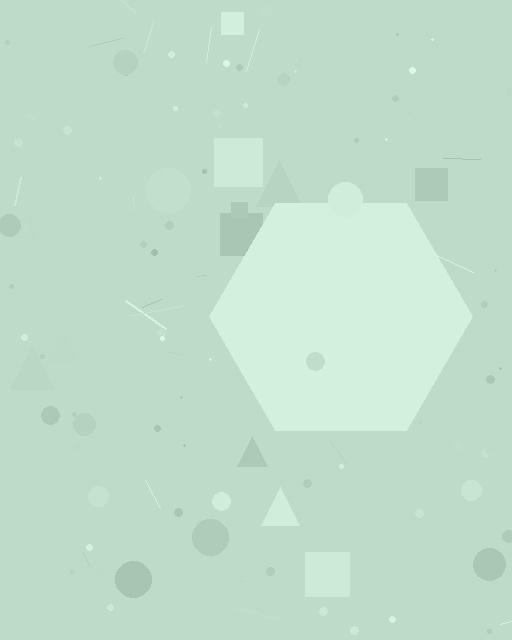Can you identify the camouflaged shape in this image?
The camouflaged shape is a hexagon.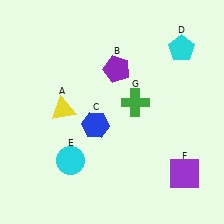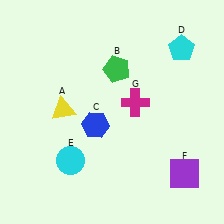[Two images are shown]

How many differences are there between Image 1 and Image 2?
There are 2 differences between the two images.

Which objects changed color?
B changed from purple to green. G changed from green to magenta.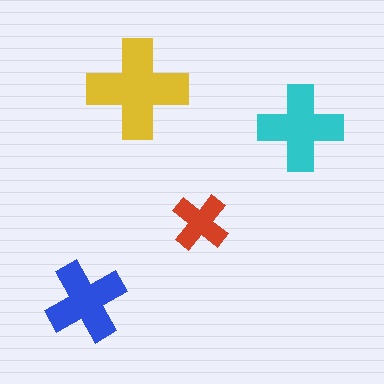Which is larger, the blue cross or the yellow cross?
The yellow one.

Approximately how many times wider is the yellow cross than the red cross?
About 2 times wider.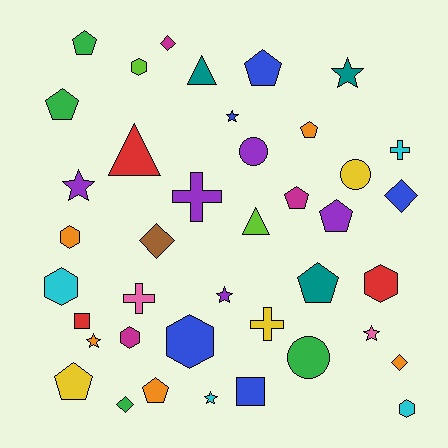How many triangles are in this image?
There are 3 triangles.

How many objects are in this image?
There are 40 objects.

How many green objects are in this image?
There are 4 green objects.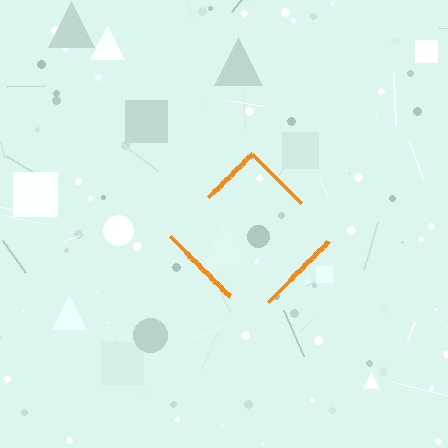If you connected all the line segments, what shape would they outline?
They would outline a diamond.